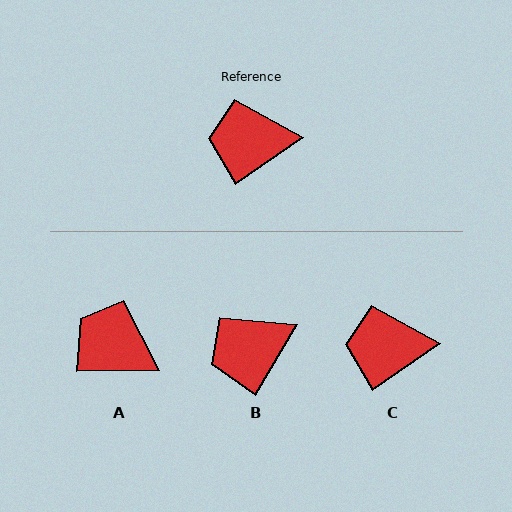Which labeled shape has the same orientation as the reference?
C.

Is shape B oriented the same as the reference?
No, it is off by about 24 degrees.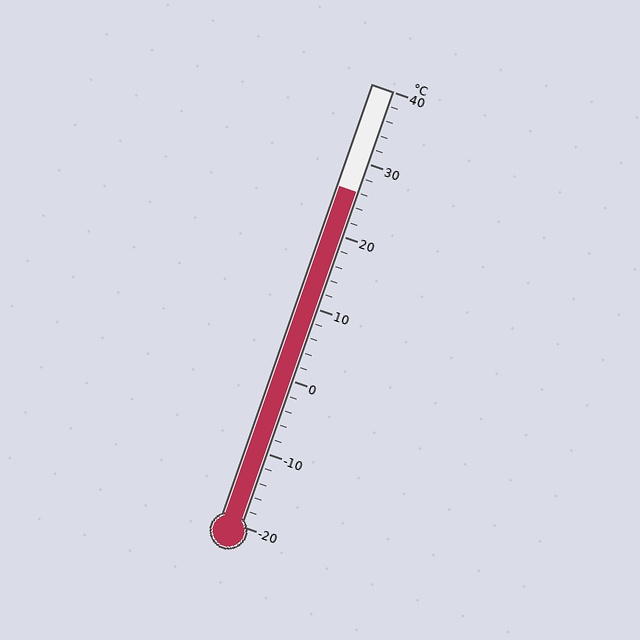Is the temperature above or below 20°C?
The temperature is above 20°C.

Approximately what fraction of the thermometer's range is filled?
The thermometer is filled to approximately 75% of its range.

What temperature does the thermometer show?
The thermometer shows approximately 26°C.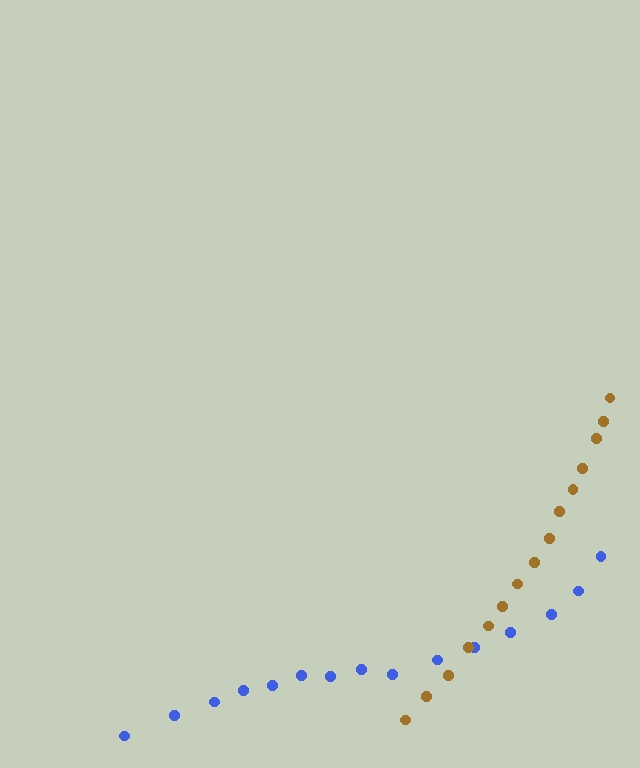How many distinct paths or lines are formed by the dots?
There are 2 distinct paths.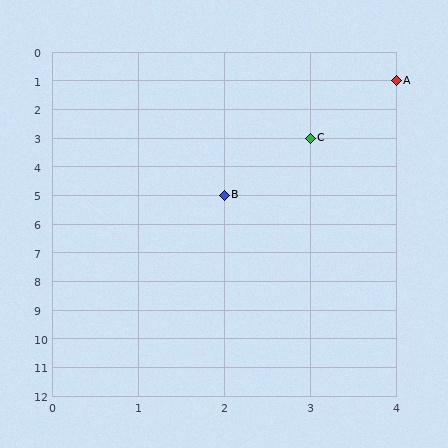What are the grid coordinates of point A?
Point A is at grid coordinates (4, 1).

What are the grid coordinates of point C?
Point C is at grid coordinates (3, 3).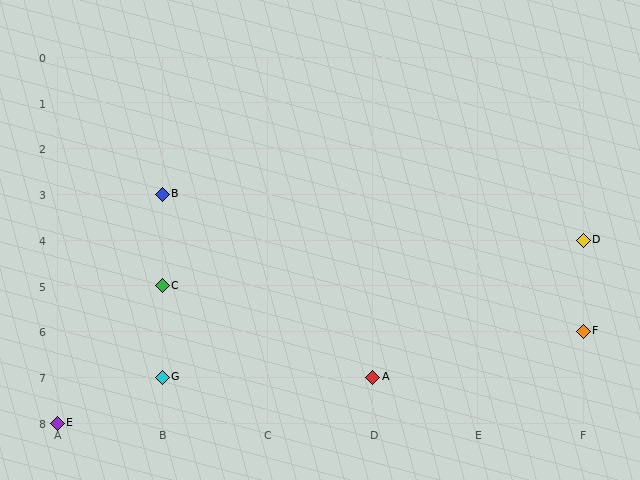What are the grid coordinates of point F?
Point F is at grid coordinates (F, 6).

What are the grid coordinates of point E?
Point E is at grid coordinates (A, 8).